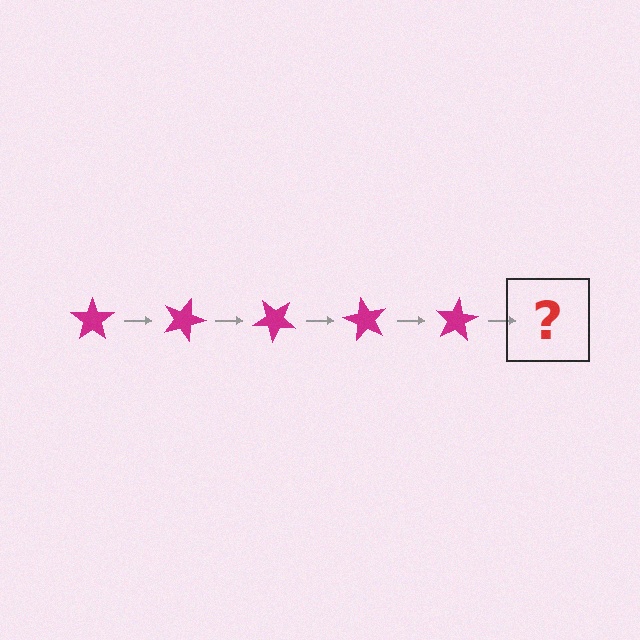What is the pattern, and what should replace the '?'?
The pattern is that the star rotates 20 degrees each step. The '?' should be a magenta star rotated 100 degrees.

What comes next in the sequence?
The next element should be a magenta star rotated 100 degrees.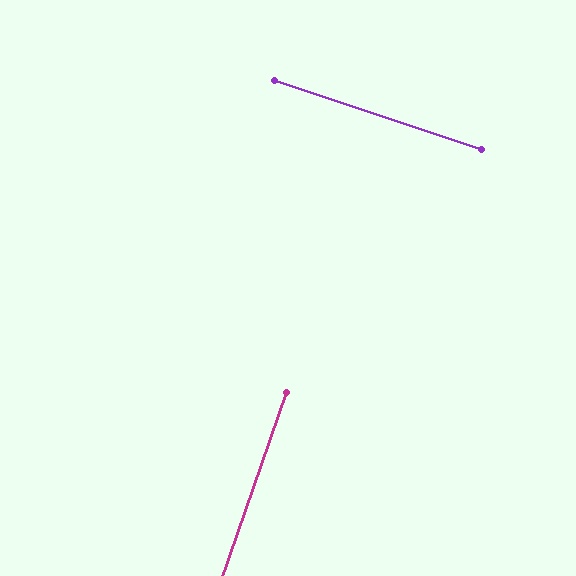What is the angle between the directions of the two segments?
Approximately 89 degrees.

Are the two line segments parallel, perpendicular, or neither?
Perpendicular — they meet at approximately 89°.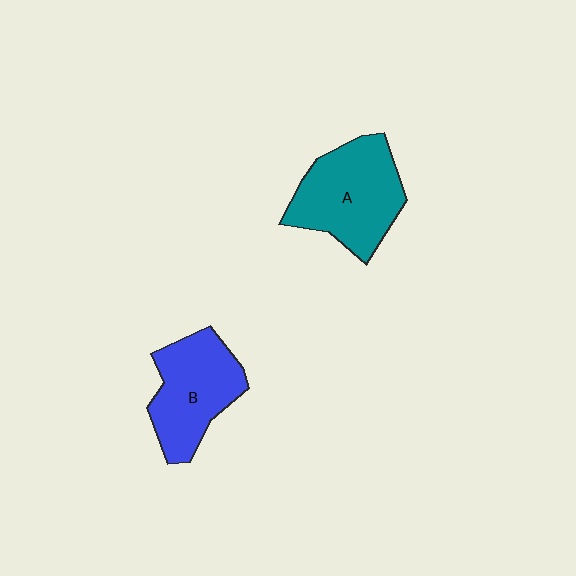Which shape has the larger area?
Shape A (teal).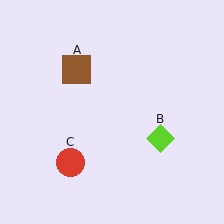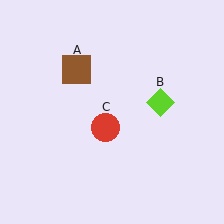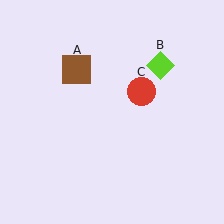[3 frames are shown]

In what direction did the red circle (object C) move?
The red circle (object C) moved up and to the right.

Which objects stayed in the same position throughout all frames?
Brown square (object A) remained stationary.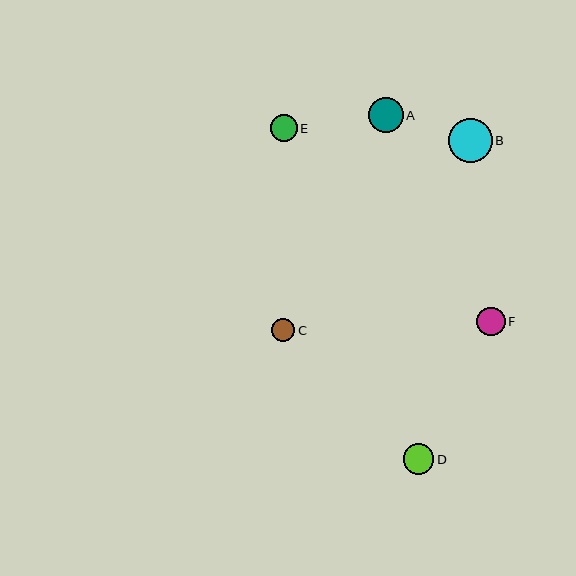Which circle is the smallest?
Circle C is the smallest with a size of approximately 23 pixels.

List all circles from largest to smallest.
From largest to smallest: B, A, D, F, E, C.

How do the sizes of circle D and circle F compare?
Circle D and circle F are approximately the same size.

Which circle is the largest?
Circle B is the largest with a size of approximately 43 pixels.